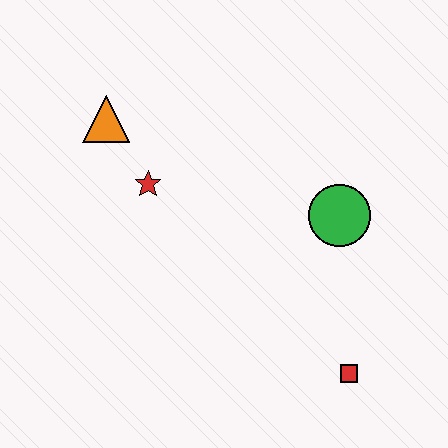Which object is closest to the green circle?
The red square is closest to the green circle.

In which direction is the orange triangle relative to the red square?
The orange triangle is above the red square.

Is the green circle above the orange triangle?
No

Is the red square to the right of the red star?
Yes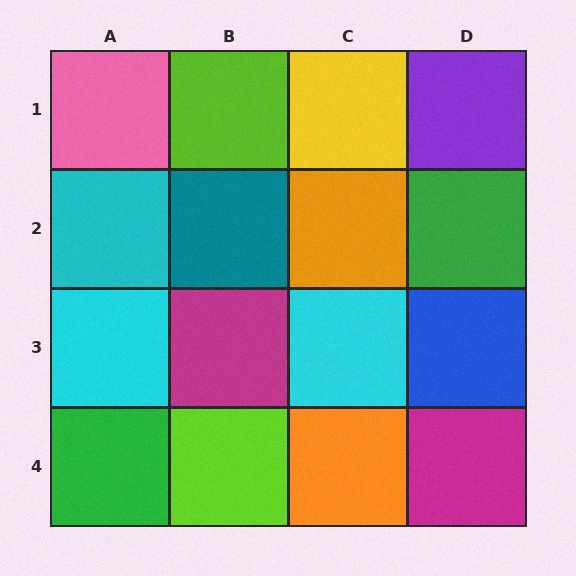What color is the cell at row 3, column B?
Magenta.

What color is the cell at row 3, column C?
Cyan.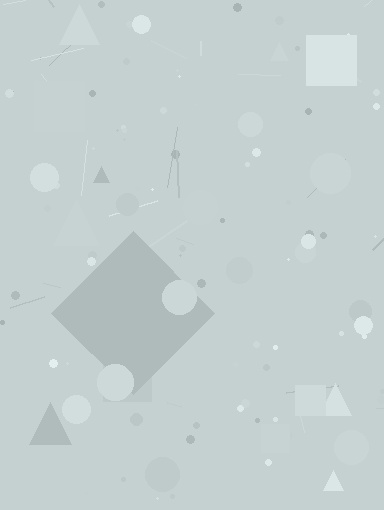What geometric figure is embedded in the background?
A diamond is embedded in the background.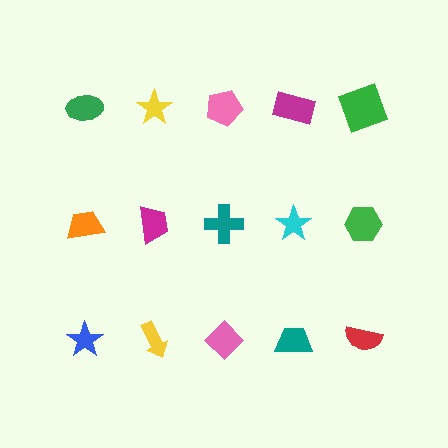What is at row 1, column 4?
A magenta rectangle.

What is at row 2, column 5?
A green hexagon.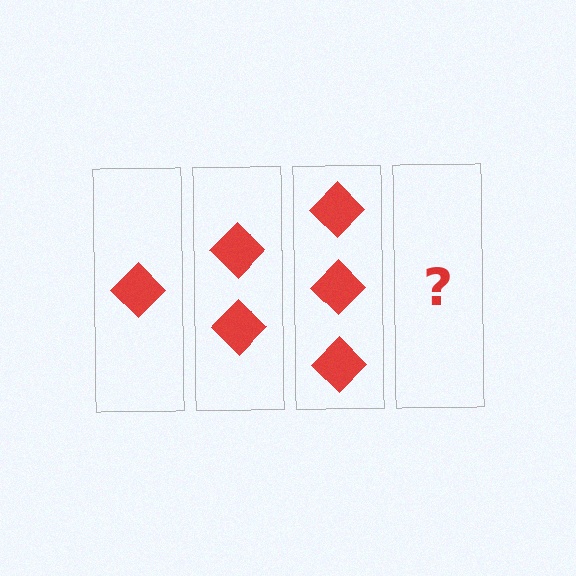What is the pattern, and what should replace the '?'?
The pattern is that each step adds one more diamond. The '?' should be 4 diamonds.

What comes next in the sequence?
The next element should be 4 diamonds.